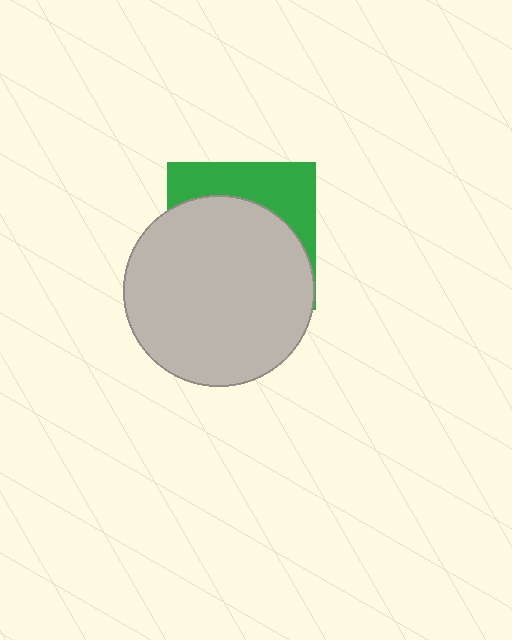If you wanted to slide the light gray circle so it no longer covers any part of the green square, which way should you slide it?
Slide it down — that is the most direct way to separate the two shapes.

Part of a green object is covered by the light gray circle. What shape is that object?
It is a square.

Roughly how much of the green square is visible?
A small part of it is visible (roughly 33%).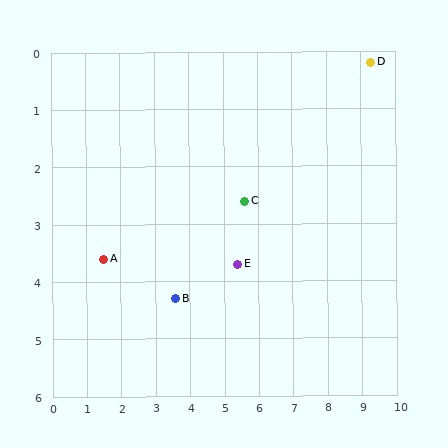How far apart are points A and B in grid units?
Points A and B are about 2.2 grid units apart.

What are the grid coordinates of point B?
Point B is at approximately (3.6, 4.3).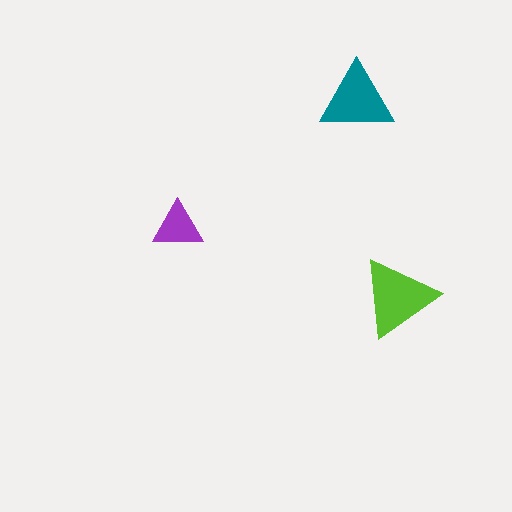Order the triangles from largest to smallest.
the lime one, the teal one, the purple one.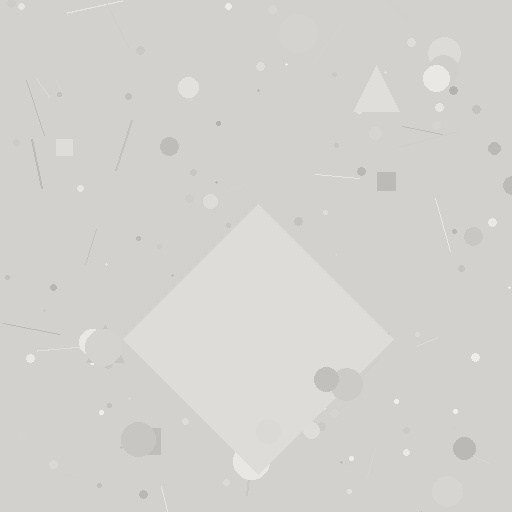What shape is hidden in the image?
A diamond is hidden in the image.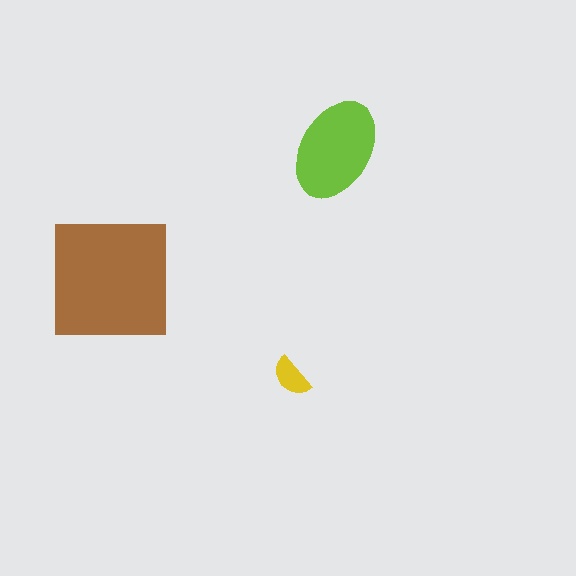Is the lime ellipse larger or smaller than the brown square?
Smaller.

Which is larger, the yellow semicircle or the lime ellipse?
The lime ellipse.